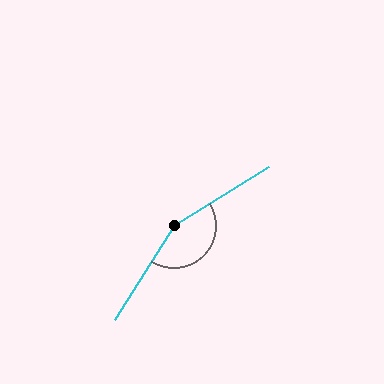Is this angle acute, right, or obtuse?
It is obtuse.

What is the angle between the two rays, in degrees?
Approximately 154 degrees.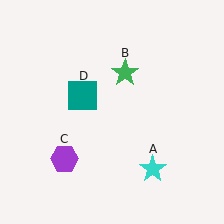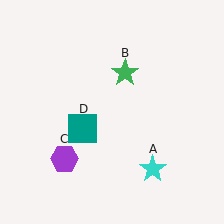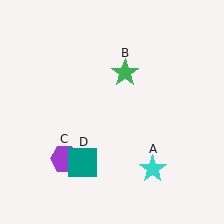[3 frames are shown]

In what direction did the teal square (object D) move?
The teal square (object D) moved down.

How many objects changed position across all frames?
1 object changed position: teal square (object D).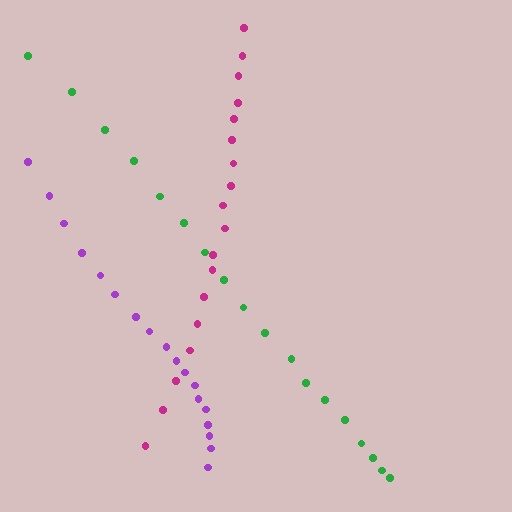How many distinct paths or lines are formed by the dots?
There are 3 distinct paths.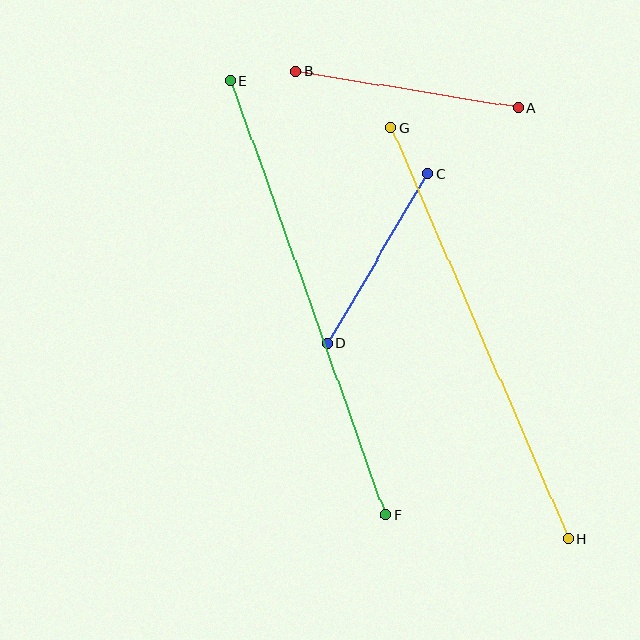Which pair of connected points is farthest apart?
Points E and F are farthest apart.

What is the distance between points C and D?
The distance is approximately 196 pixels.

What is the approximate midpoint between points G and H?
The midpoint is at approximately (480, 333) pixels.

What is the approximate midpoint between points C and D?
The midpoint is at approximately (378, 258) pixels.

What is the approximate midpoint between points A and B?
The midpoint is at approximately (407, 90) pixels.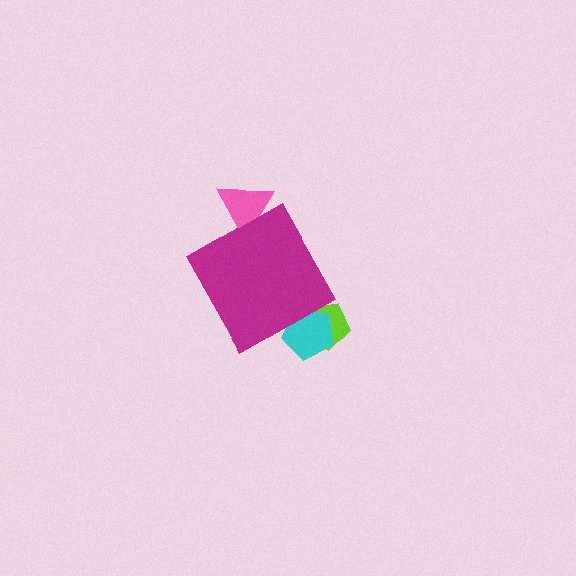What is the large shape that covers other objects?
A magenta diamond.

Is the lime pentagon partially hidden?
Yes, the lime pentagon is partially hidden behind the magenta diamond.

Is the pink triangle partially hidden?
Yes, the pink triangle is partially hidden behind the magenta diamond.